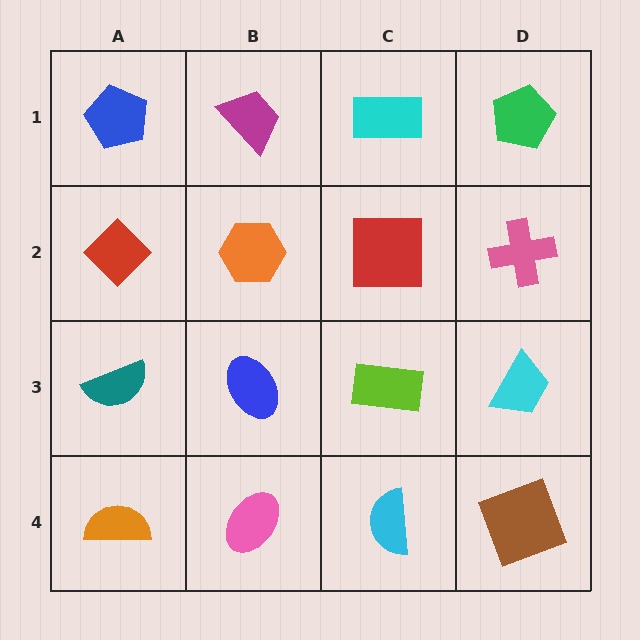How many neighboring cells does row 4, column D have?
2.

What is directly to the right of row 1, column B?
A cyan rectangle.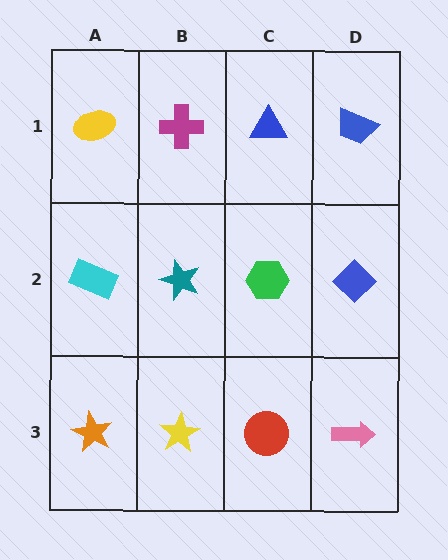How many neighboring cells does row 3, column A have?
2.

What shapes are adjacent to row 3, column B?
A teal star (row 2, column B), an orange star (row 3, column A), a red circle (row 3, column C).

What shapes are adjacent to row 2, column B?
A magenta cross (row 1, column B), a yellow star (row 3, column B), a cyan rectangle (row 2, column A), a green hexagon (row 2, column C).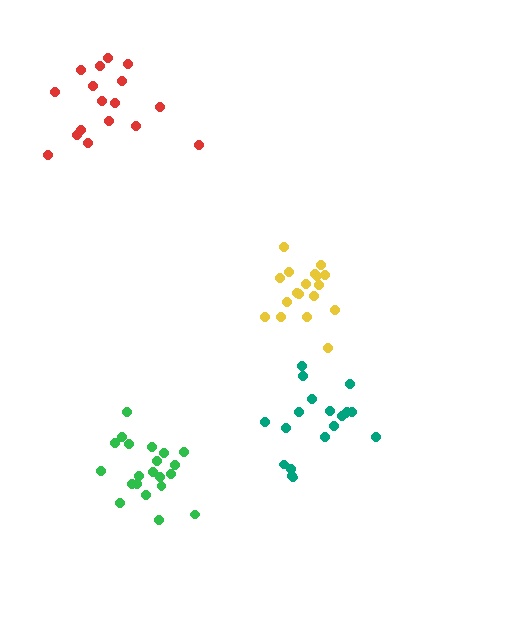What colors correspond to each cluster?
The clusters are colored: teal, yellow, red, green.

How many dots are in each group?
Group 1: 19 dots, Group 2: 18 dots, Group 3: 17 dots, Group 4: 21 dots (75 total).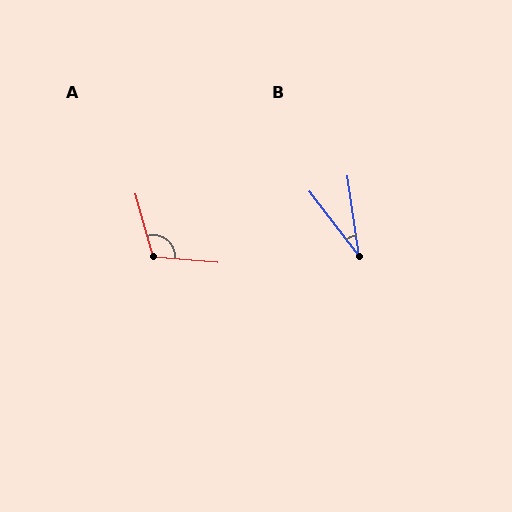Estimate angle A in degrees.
Approximately 110 degrees.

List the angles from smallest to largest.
B (29°), A (110°).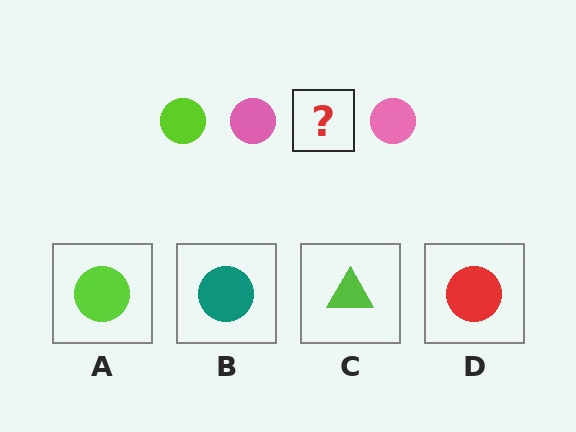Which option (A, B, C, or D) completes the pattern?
A.